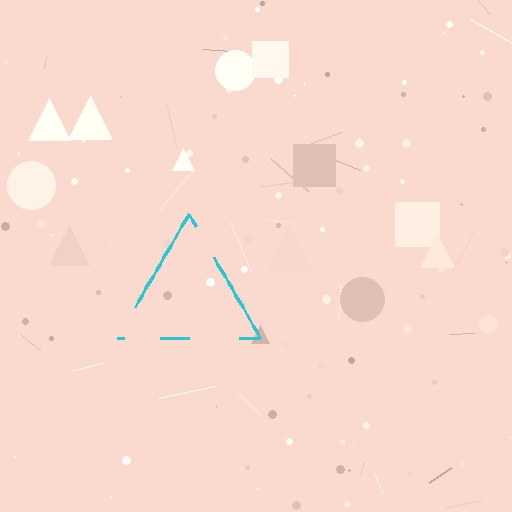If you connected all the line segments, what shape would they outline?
They would outline a triangle.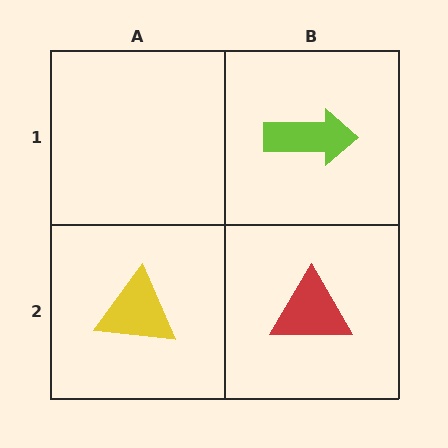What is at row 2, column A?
A yellow triangle.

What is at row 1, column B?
A lime arrow.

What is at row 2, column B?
A red triangle.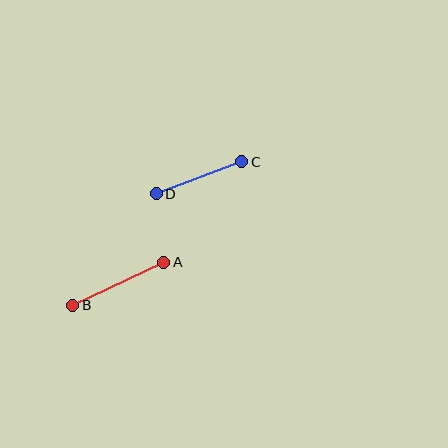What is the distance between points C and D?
The distance is approximately 91 pixels.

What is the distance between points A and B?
The distance is approximately 101 pixels.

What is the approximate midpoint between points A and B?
The midpoint is at approximately (118, 284) pixels.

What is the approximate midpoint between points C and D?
The midpoint is at approximately (199, 178) pixels.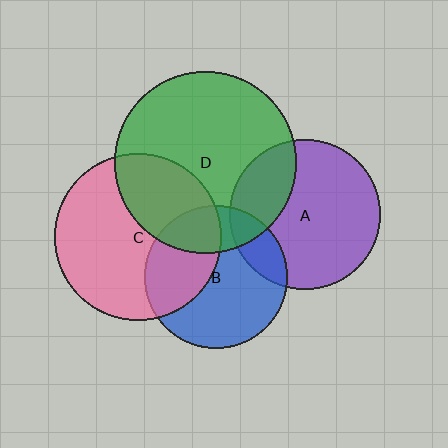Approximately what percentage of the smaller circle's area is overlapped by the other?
Approximately 25%.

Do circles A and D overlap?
Yes.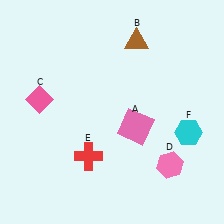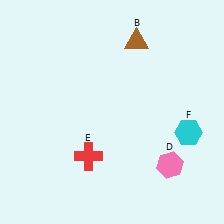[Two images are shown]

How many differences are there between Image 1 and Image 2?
There are 2 differences between the two images.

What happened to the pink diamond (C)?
The pink diamond (C) was removed in Image 2. It was in the top-left area of Image 1.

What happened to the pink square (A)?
The pink square (A) was removed in Image 2. It was in the bottom-right area of Image 1.